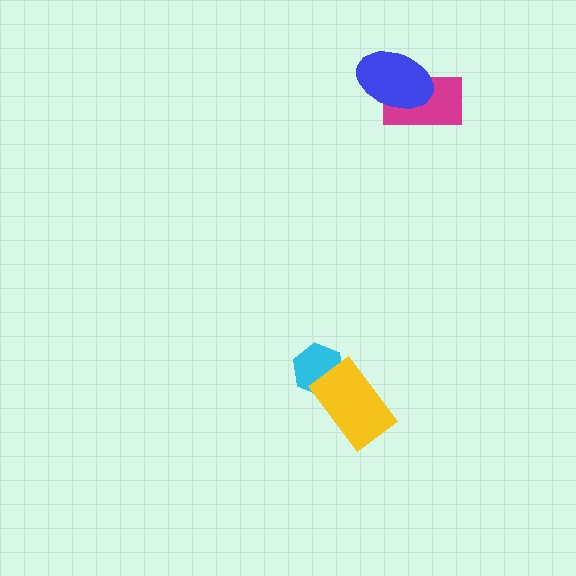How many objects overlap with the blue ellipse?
1 object overlaps with the blue ellipse.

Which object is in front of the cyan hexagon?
The yellow rectangle is in front of the cyan hexagon.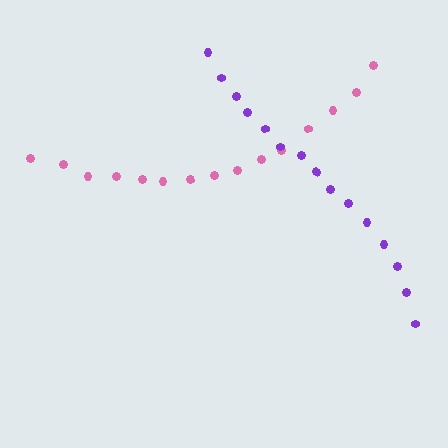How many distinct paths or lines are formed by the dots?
There are 2 distinct paths.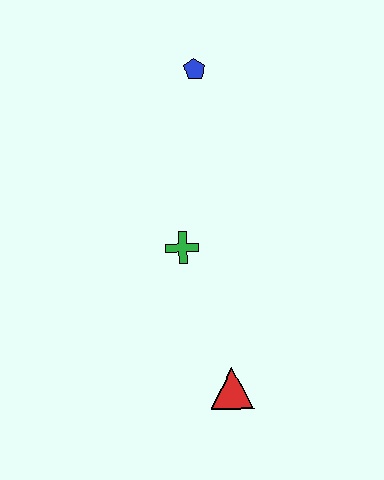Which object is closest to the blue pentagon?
The green cross is closest to the blue pentagon.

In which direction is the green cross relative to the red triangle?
The green cross is above the red triangle.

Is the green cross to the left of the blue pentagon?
Yes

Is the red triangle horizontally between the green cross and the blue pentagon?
No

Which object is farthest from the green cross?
The blue pentagon is farthest from the green cross.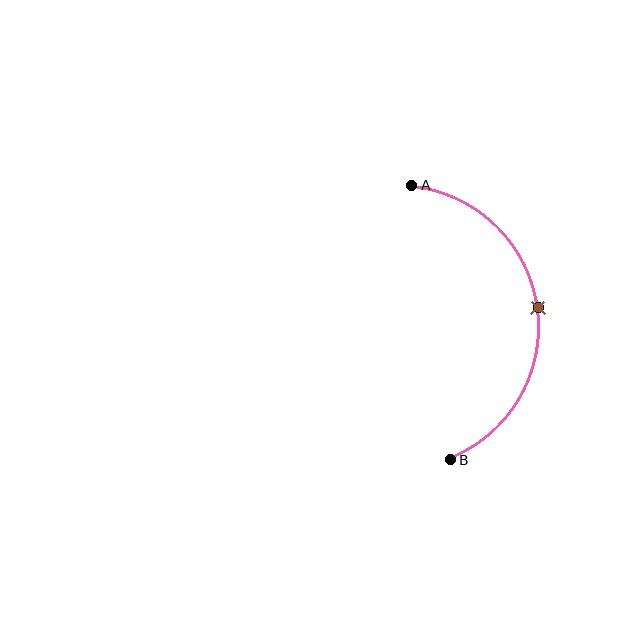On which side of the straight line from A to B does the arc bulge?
The arc bulges to the right of the straight line connecting A and B.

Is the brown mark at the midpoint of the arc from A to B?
Yes. The brown mark lies on the arc at equal arc-length from both A and B — it is the arc midpoint.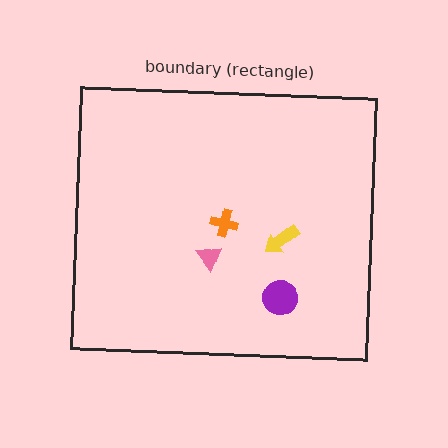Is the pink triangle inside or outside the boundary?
Inside.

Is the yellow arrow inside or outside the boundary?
Inside.